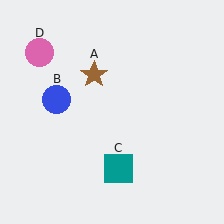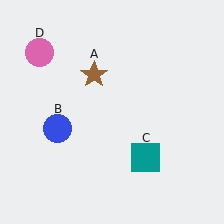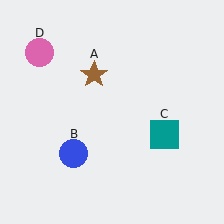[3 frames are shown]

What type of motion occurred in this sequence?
The blue circle (object B), teal square (object C) rotated counterclockwise around the center of the scene.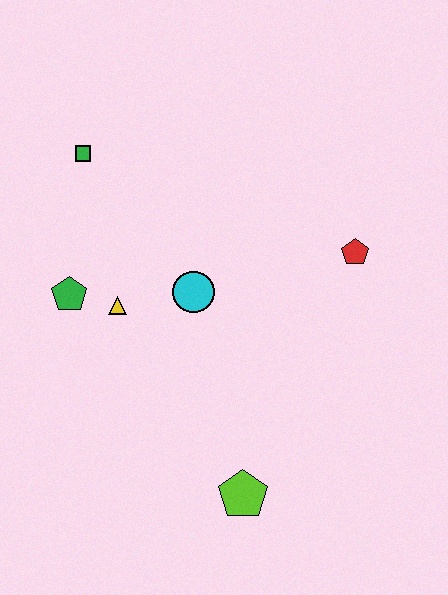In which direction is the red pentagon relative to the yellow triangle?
The red pentagon is to the right of the yellow triangle.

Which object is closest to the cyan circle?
The yellow triangle is closest to the cyan circle.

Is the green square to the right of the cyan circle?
No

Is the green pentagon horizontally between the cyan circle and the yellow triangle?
No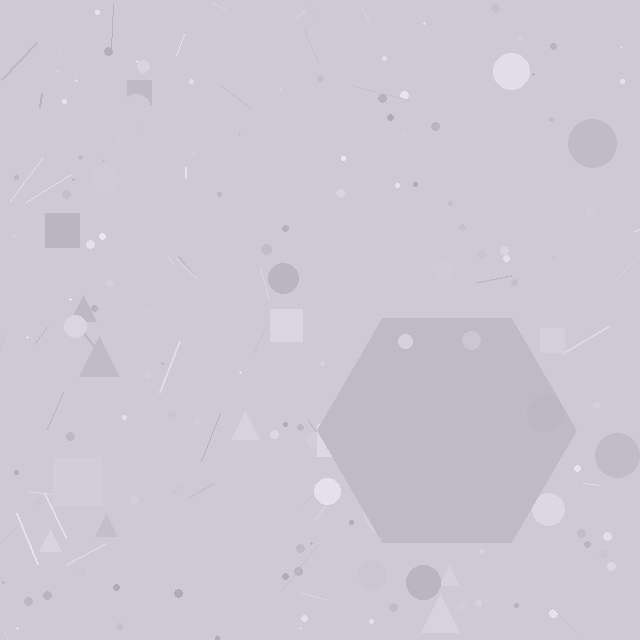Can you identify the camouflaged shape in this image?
The camouflaged shape is a hexagon.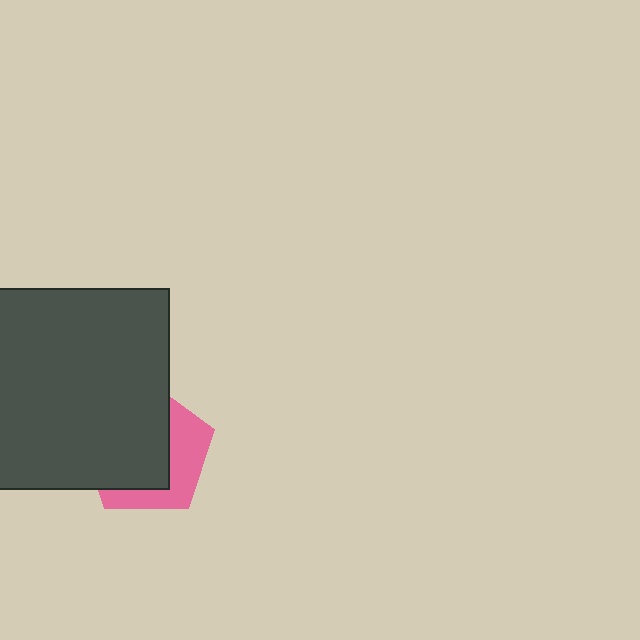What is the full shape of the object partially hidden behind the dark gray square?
The partially hidden object is a pink pentagon.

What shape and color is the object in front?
The object in front is a dark gray square.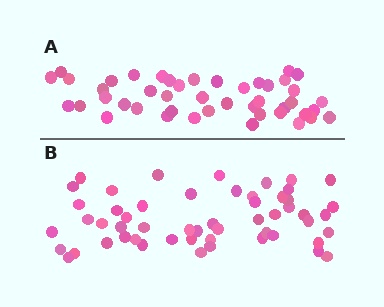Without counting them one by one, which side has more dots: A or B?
Region B (the bottom region) has more dots.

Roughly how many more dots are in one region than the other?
Region B has roughly 8 or so more dots than region A.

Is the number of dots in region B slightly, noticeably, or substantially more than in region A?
Region B has only slightly more — the two regions are fairly close. The ratio is roughly 1.2 to 1.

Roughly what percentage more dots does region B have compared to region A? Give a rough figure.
About 20% more.